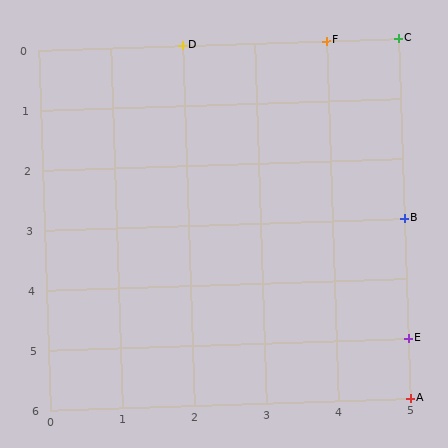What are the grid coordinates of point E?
Point E is at grid coordinates (5, 5).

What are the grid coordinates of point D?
Point D is at grid coordinates (2, 0).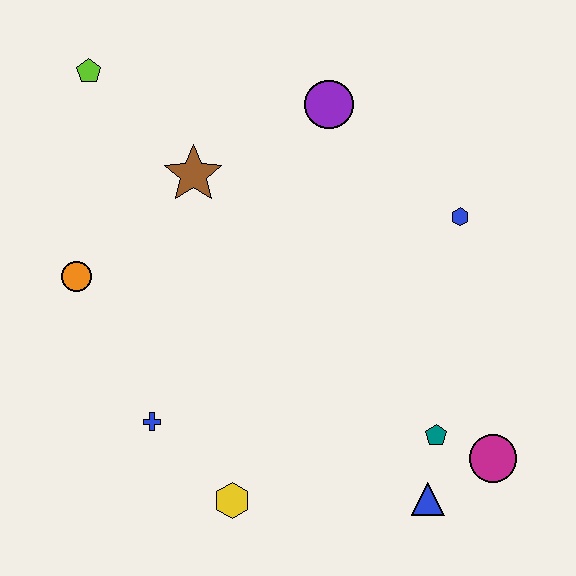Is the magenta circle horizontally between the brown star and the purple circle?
No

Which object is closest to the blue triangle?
The teal pentagon is closest to the blue triangle.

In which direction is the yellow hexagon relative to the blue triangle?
The yellow hexagon is to the left of the blue triangle.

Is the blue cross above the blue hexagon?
No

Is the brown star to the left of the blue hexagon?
Yes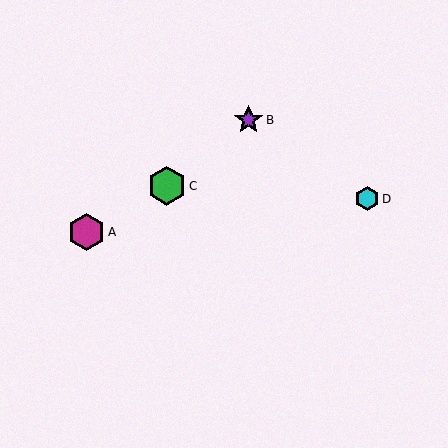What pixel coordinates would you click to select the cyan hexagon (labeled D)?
Click at (367, 199) to select the cyan hexagon D.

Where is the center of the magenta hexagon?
The center of the magenta hexagon is at (86, 232).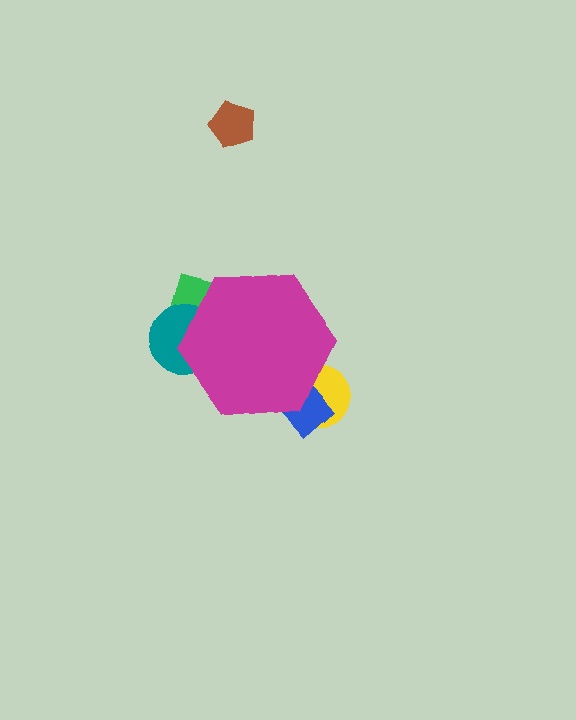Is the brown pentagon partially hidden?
No, the brown pentagon is fully visible.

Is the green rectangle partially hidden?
Yes, the green rectangle is partially hidden behind the magenta hexagon.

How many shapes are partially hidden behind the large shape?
4 shapes are partially hidden.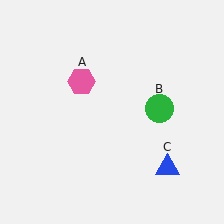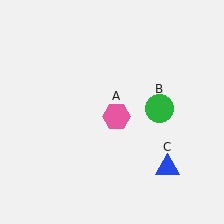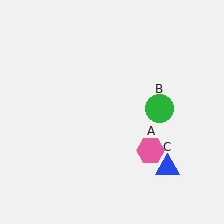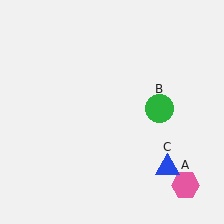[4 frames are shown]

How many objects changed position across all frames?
1 object changed position: pink hexagon (object A).